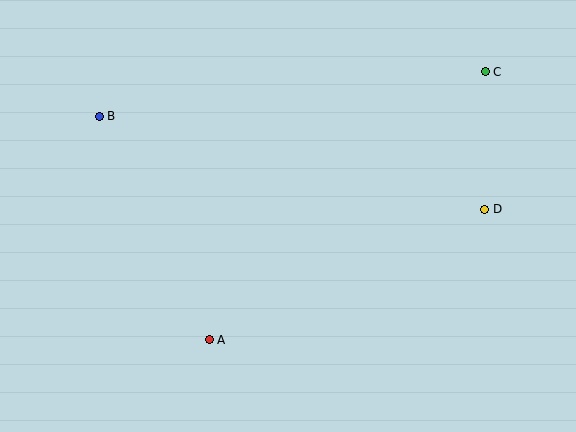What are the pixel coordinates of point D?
Point D is at (485, 209).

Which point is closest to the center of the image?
Point A at (209, 340) is closest to the center.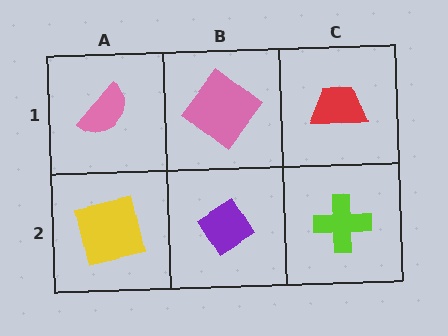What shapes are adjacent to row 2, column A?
A pink semicircle (row 1, column A), a purple diamond (row 2, column B).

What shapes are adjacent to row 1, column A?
A yellow square (row 2, column A), a pink diamond (row 1, column B).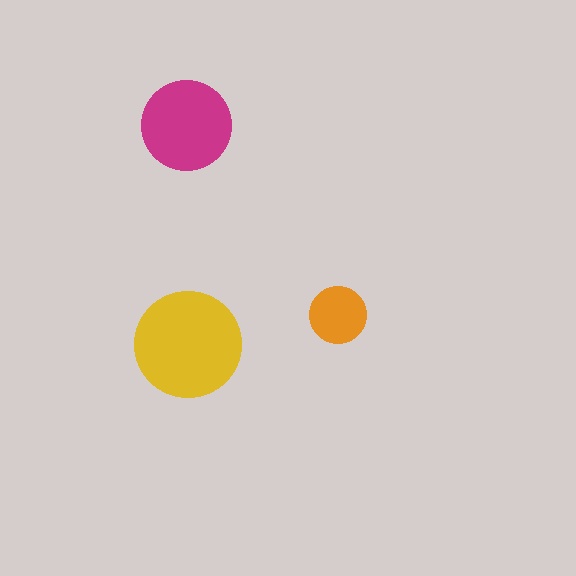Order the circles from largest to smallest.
the yellow one, the magenta one, the orange one.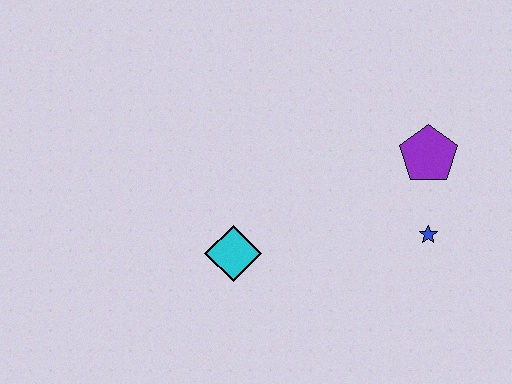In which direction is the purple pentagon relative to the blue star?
The purple pentagon is above the blue star.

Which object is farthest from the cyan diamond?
The purple pentagon is farthest from the cyan diamond.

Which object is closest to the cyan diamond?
The blue star is closest to the cyan diamond.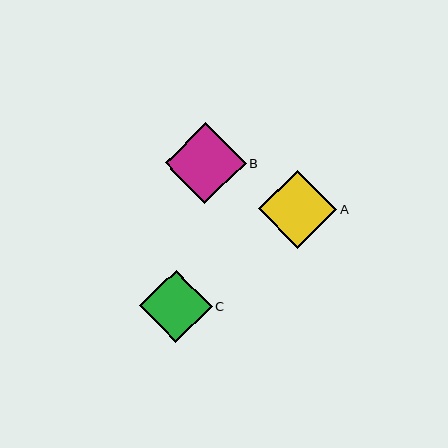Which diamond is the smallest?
Diamond C is the smallest with a size of approximately 73 pixels.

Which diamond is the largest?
Diamond B is the largest with a size of approximately 81 pixels.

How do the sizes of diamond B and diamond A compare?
Diamond B and diamond A are approximately the same size.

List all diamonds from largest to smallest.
From largest to smallest: B, A, C.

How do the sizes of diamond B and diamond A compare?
Diamond B and diamond A are approximately the same size.